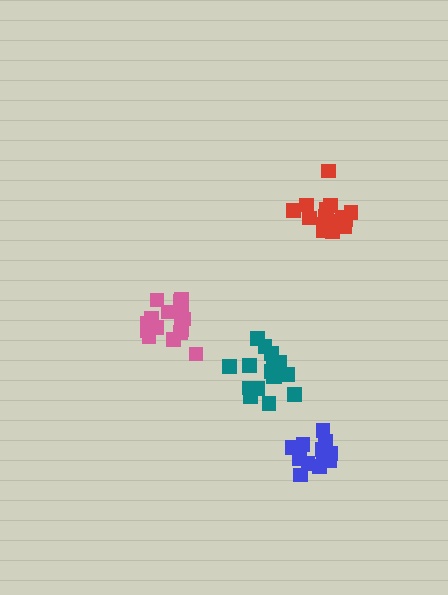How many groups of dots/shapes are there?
There are 4 groups.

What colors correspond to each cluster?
The clusters are colored: teal, pink, red, blue.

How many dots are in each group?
Group 1: 17 dots, Group 2: 17 dots, Group 3: 18 dots, Group 4: 13 dots (65 total).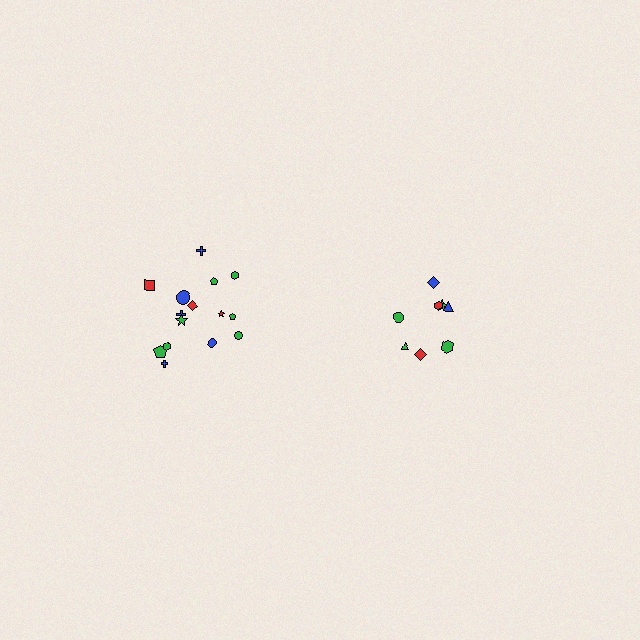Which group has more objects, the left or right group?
The left group.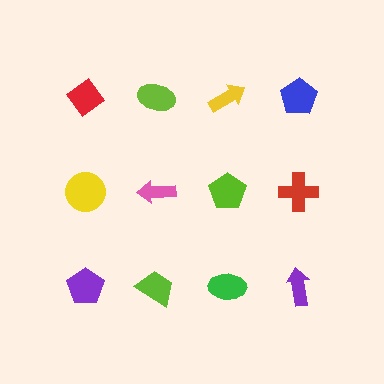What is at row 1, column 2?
A lime ellipse.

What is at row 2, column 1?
A yellow circle.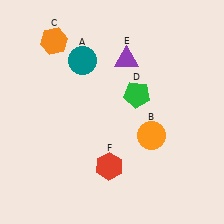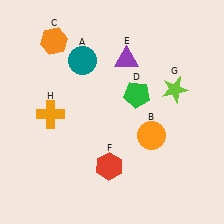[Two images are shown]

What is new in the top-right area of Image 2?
A lime star (G) was added in the top-right area of Image 2.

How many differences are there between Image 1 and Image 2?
There are 2 differences between the two images.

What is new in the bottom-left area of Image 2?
An orange cross (H) was added in the bottom-left area of Image 2.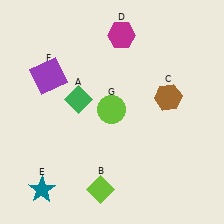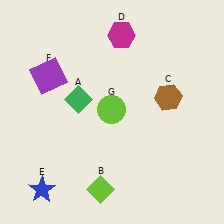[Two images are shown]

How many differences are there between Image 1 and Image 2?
There is 1 difference between the two images.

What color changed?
The star (E) changed from teal in Image 1 to blue in Image 2.